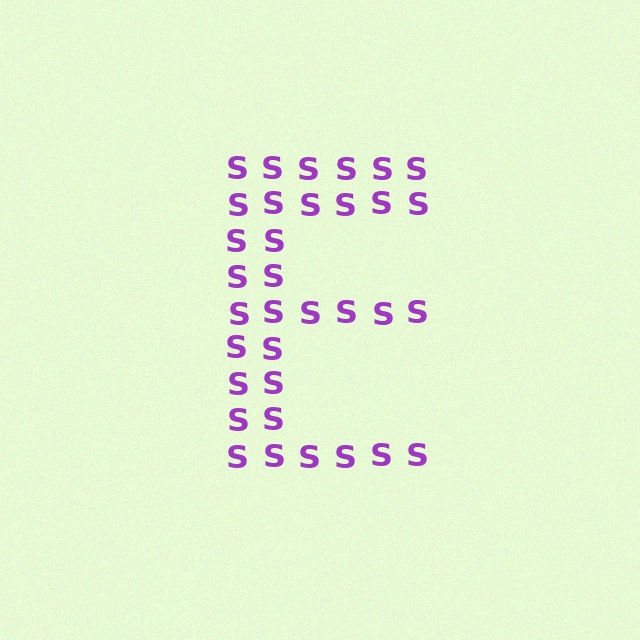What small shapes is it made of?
It is made of small letter S's.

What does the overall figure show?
The overall figure shows the letter E.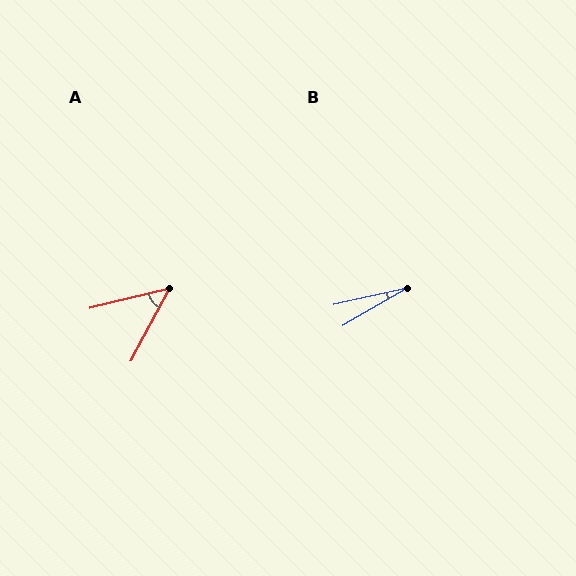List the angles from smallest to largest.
B (18°), A (48°).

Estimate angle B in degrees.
Approximately 18 degrees.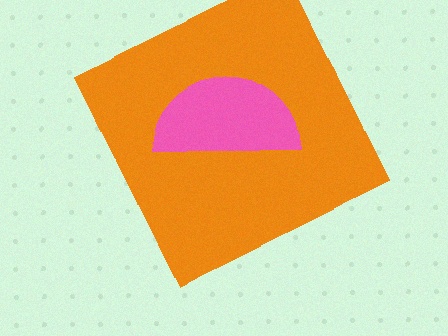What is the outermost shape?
The orange square.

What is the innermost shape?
The pink semicircle.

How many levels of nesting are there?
2.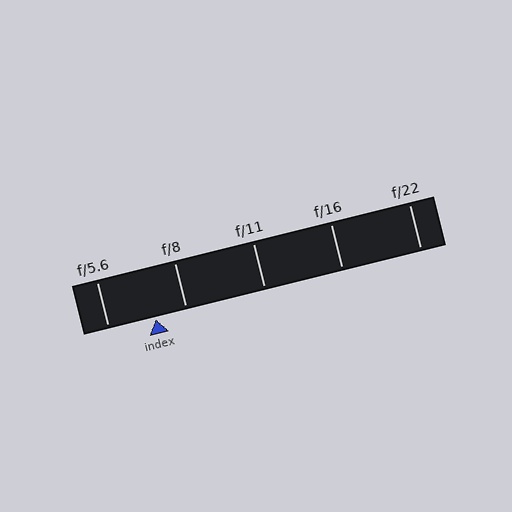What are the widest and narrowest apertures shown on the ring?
The widest aperture shown is f/5.6 and the narrowest is f/22.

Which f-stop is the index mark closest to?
The index mark is closest to f/8.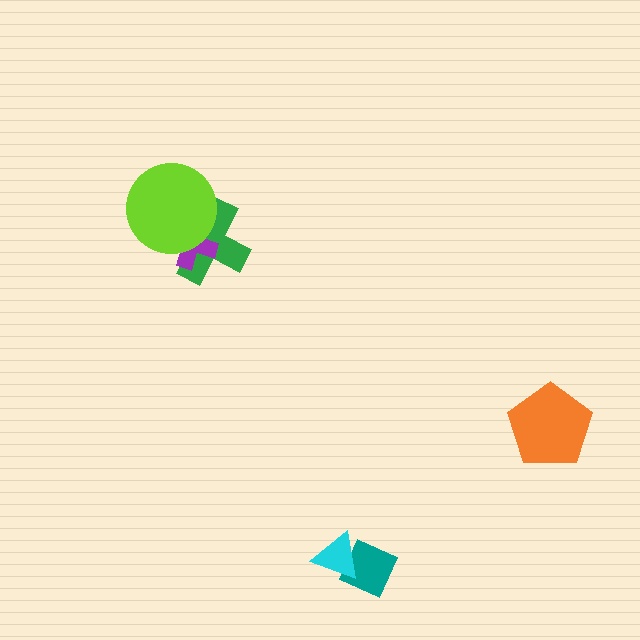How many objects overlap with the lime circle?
2 objects overlap with the lime circle.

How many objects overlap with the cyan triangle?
1 object overlaps with the cyan triangle.